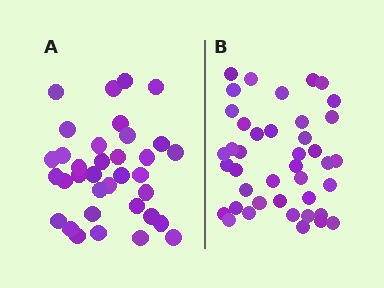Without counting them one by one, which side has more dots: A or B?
Region B (the right region) has more dots.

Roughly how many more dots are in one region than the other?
Region B has about 6 more dots than region A.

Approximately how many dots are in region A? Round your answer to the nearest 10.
About 40 dots. (The exact count is 35, which rounds to 40.)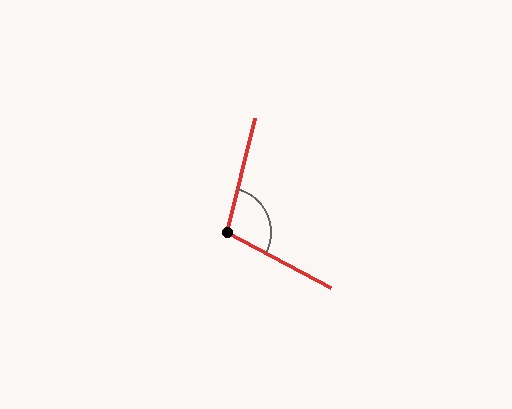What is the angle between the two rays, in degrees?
Approximately 104 degrees.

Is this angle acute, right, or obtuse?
It is obtuse.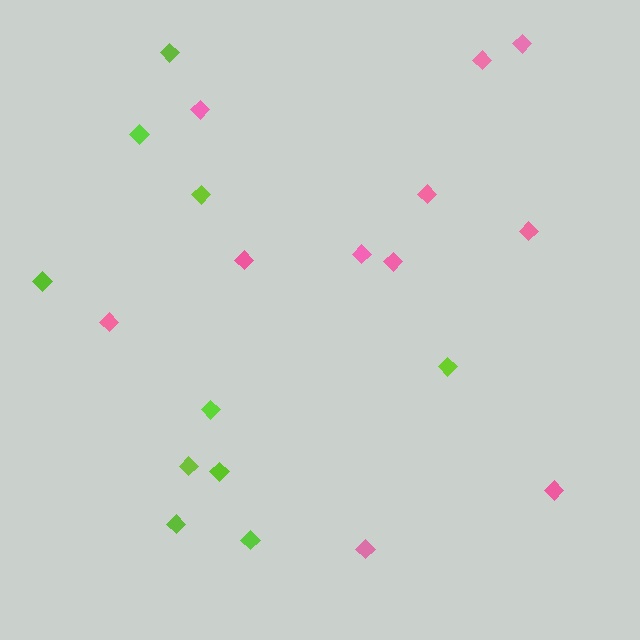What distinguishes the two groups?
There are 2 groups: one group of pink diamonds (11) and one group of lime diamonds (10).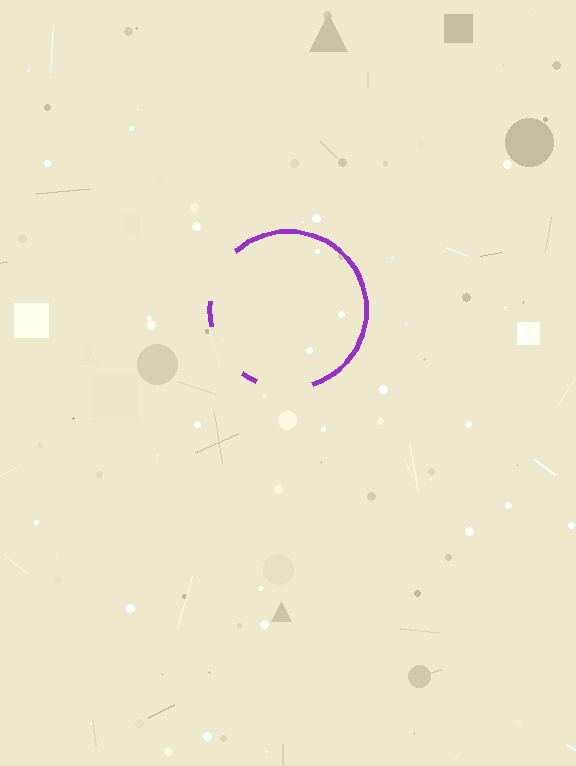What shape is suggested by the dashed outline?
The dashed outline suggests a circle.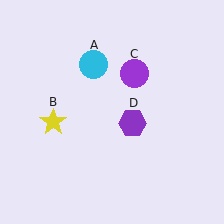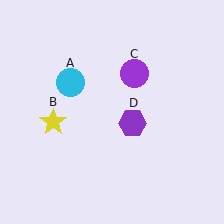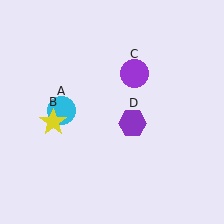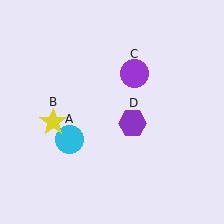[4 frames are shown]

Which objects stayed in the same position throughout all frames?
Yellow star (object B) and purple circle (object C) and purple hexagon (object D) remained stationary.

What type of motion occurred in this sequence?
The cyan circle (object A) rotated counterclockwise around the center of the scene.